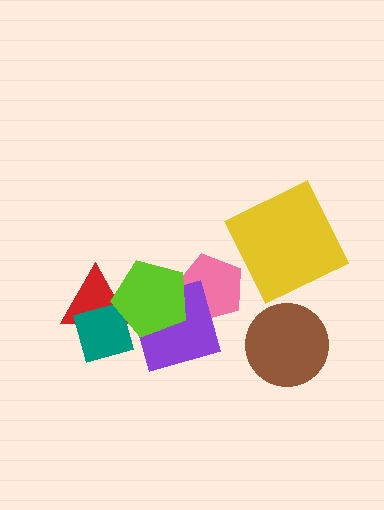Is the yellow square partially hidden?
No, no other shape covers it.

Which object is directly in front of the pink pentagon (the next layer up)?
The purple square is directly in front of the pink pentagon.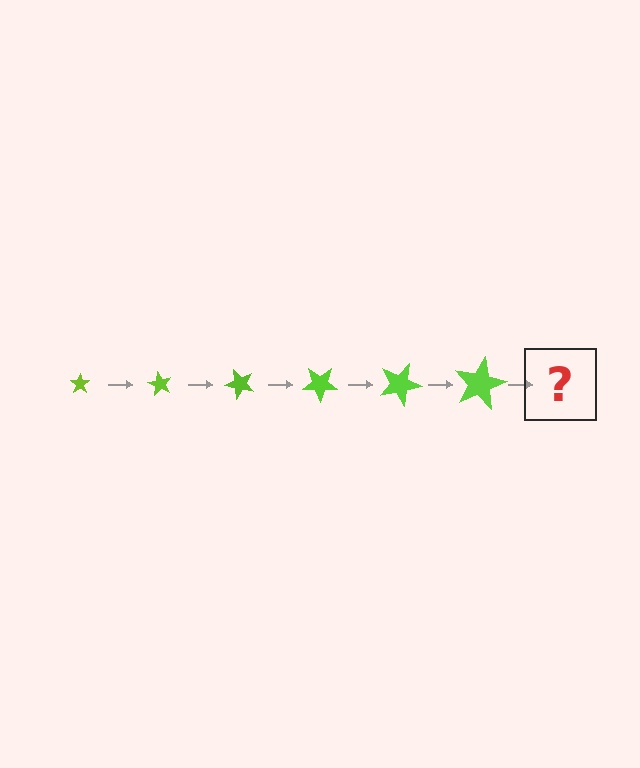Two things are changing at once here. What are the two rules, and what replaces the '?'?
The two rules are that the star grows larger each step and it rotates 60 degrees each step. The '?' should be a star, larger than the previous one and rotated 360 degrees from the start.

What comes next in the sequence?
The next element should be a star, larger than the previous one and rotated 360 degrees from the start.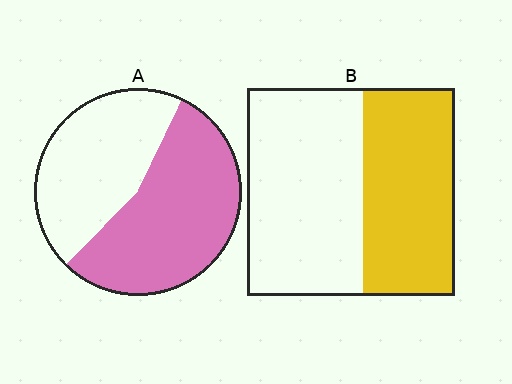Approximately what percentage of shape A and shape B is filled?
A is approximately 55% and B is approximately 45%.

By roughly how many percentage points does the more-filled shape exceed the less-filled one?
By roughly 10 percentage points (A over B).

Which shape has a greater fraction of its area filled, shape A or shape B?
Shape A.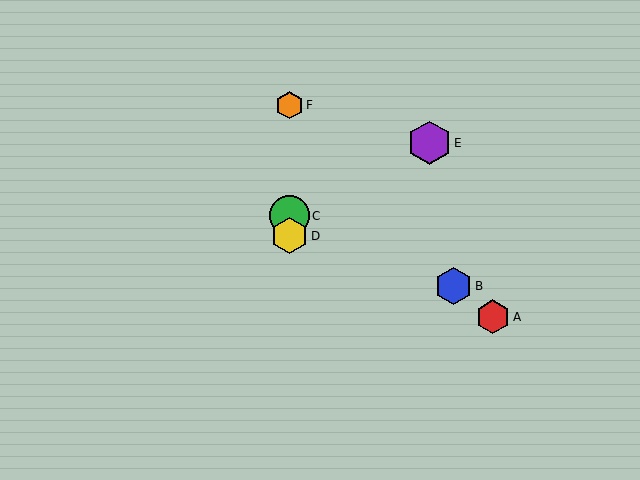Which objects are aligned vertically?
Objects C, D, F are aligned vertically.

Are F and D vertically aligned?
Yes, both are at x≈289.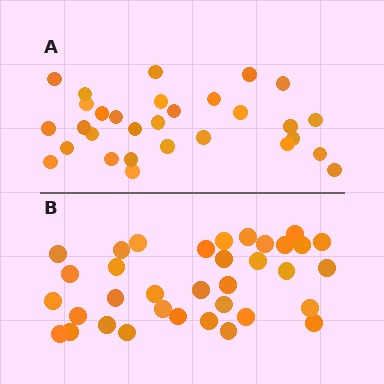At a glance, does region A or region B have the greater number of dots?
Region B (the bottom region) has more dots.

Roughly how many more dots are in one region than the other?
Region B has about 5 more dots than region A.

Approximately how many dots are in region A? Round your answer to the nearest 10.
About 30 dots.